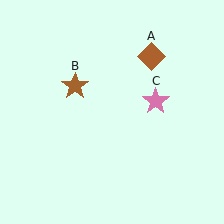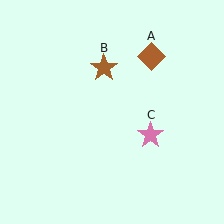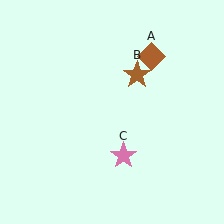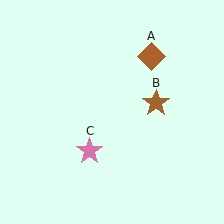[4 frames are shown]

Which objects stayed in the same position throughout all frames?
Brown diamond (object A) remained stationary.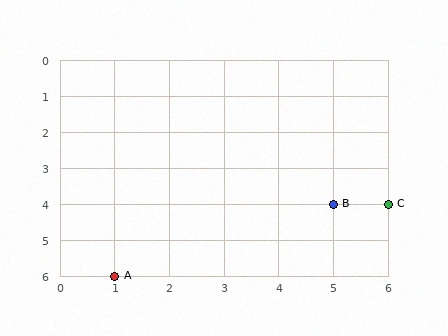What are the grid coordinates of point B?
Point B is at grid coordinates (5, 4).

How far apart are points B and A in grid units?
Points B and A are 4 columns and 2 rows apart (about 4.5 grid units diagonally).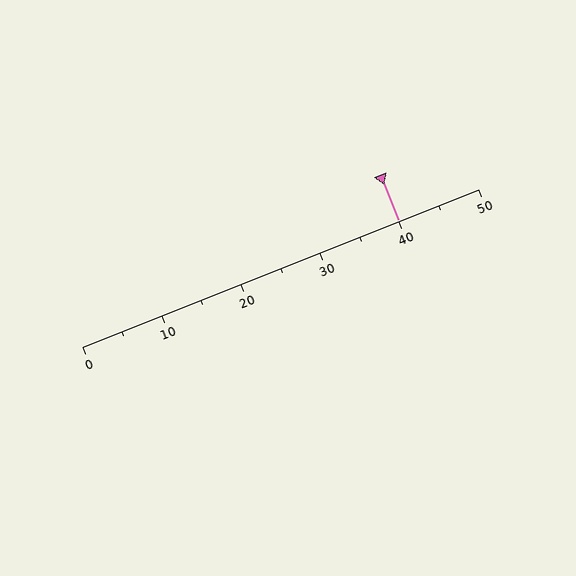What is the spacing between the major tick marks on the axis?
The major ticks are spaced 10 apart.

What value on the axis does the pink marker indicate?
The marker indicates approximately 40.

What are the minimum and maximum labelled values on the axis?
The axis runs from 0 to 50.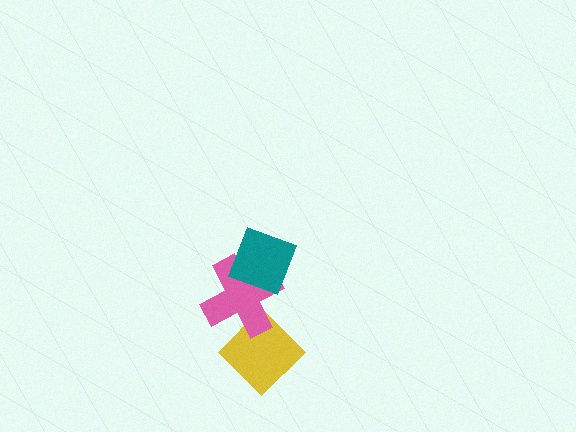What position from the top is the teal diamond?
The teal diamond is 1st from the top.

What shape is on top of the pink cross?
The teal diamond is on top of the pink cross.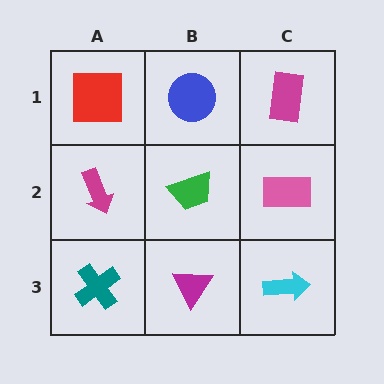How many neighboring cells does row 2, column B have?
4.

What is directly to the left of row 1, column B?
A red square.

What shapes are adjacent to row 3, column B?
A green trapezoid (row 2, column B), a teal cross (row 3, column A), a cyan arrow (row 3, column C).